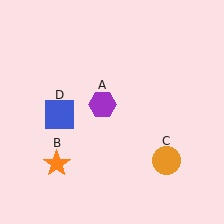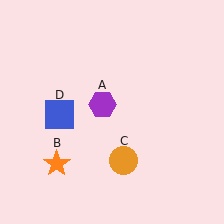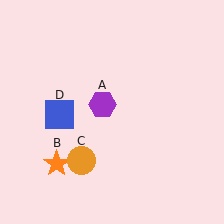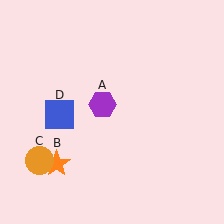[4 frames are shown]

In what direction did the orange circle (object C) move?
The orange circle (object C) moved left.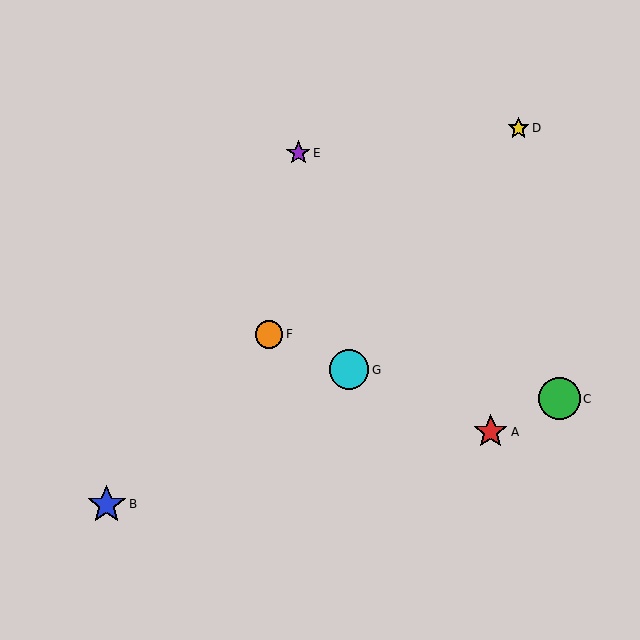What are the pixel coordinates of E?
Object E is at (298, 153).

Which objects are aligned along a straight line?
Objects A, F, G are aligned along a straight line.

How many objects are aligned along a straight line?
3 objects (A, F, G) are aligned along a straight line.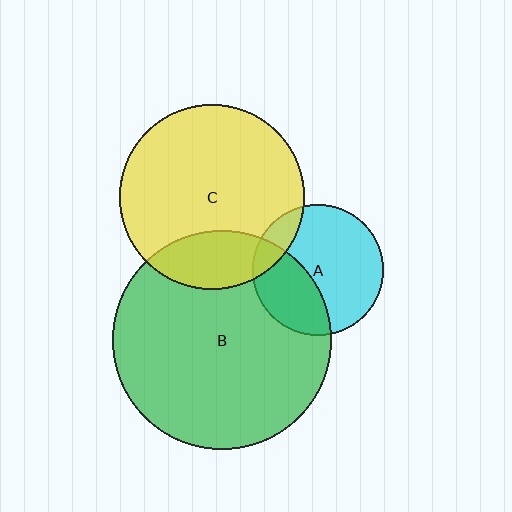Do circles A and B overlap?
Yes.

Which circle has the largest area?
Circle B (green).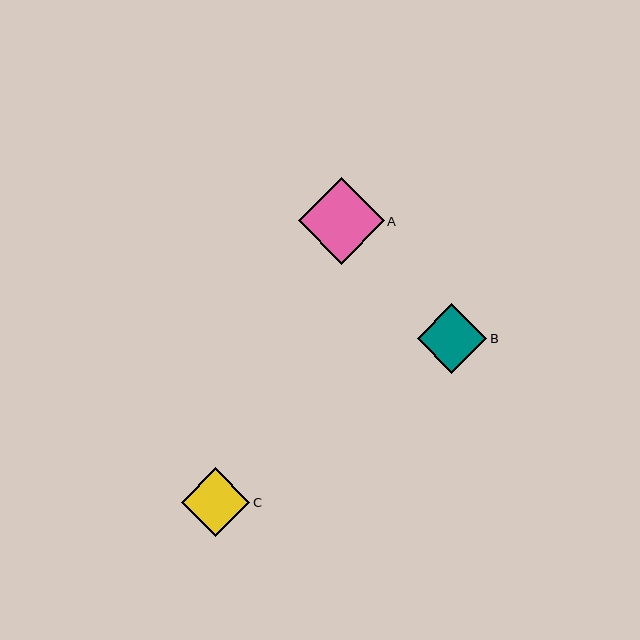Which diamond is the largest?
Diamond A is the largest with a size of approximately 86 pixels.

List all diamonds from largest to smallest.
From largest to smallest: A, B, C.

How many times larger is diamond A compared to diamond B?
Diamond A is approximately 1.2 times the size of diamond B.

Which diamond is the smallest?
Diamond C is the smallest with a size of approximately 69 pixels.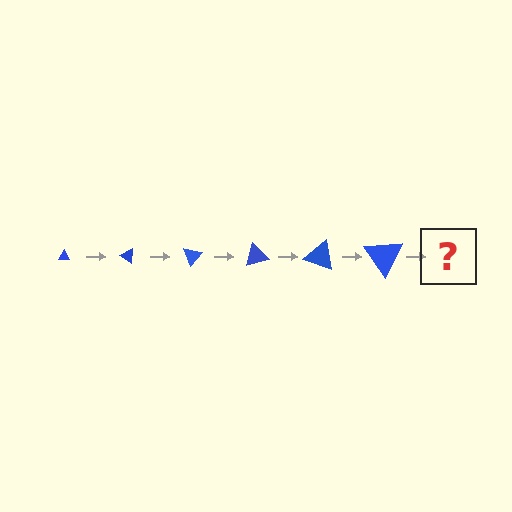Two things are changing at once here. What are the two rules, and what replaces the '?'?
The two rules are that the triangle grows larger each step and it rotates 35 degrees each step. The '?' should be a triangle, larger than the previous one and rotated 210 degrees from the start.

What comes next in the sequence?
The next element should be a triangle, larger than the previous one and rotated 210 degrees from the start.